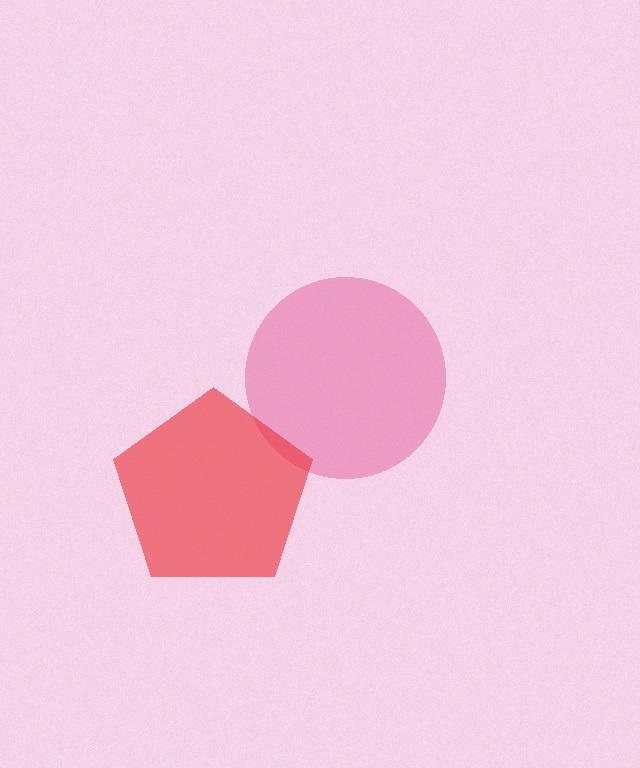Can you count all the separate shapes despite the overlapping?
Yes, there are 2 separate shapes.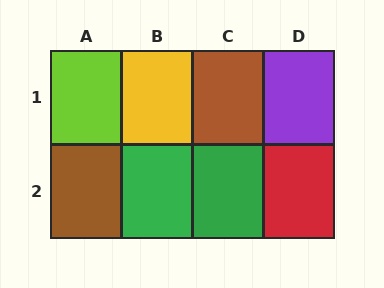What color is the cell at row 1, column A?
Lime.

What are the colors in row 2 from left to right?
Brown, green, green, red.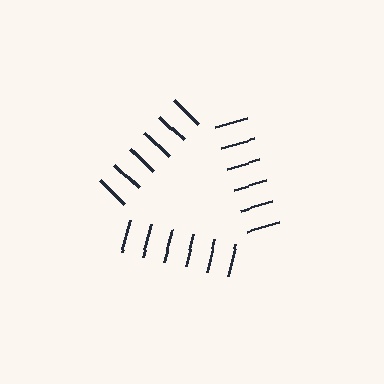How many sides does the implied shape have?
3 sides — the line-ends trace a triangle.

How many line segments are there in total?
18 — 6 along each of the 3 edges.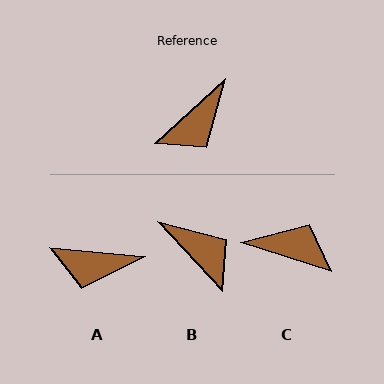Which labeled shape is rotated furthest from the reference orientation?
C, about 120 degrees away.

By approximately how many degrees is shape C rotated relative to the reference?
Approximately 120 degrees counter-clockwise.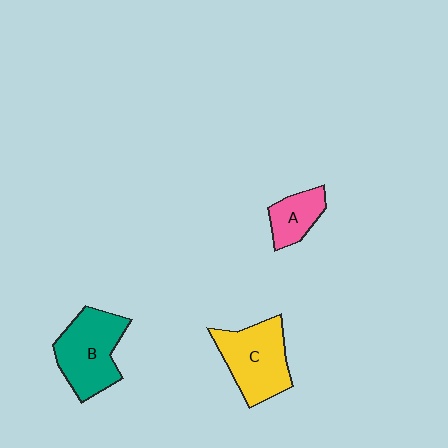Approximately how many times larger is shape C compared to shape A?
Approximately 1.9 times.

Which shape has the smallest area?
Shape A (pink).